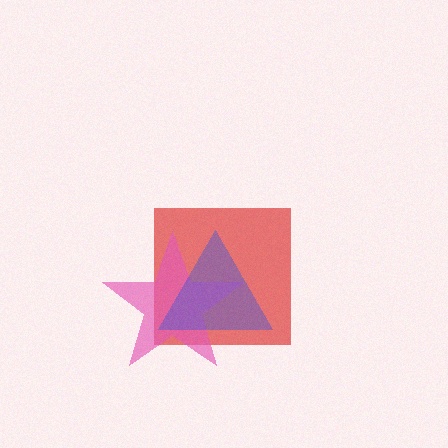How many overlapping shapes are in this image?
There are 3 overlapping shapes in the image.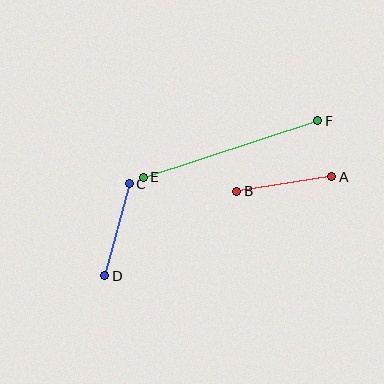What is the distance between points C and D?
The distance is approximately 95 pixels.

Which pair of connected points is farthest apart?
Points E and F are farthest apart.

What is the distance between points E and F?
The distance is approximately 183 pixels.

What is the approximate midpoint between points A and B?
The midpoint is at approximately (284, 184) pixels.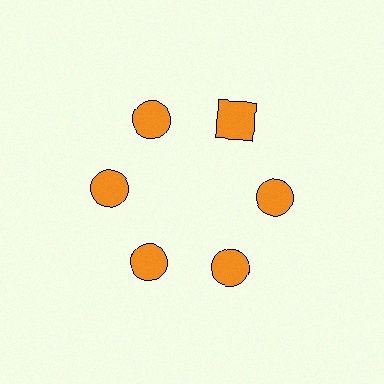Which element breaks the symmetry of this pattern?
The orange square at roughly the 1 o'clock position breaks the symmetry. All other shapes are orange circles.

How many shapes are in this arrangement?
There are 6 shapes arranged in a ring pattern.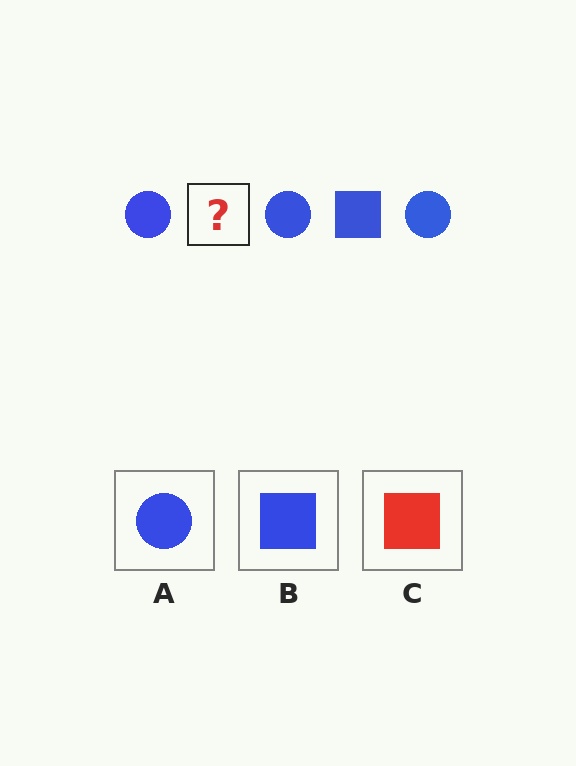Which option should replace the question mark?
Option B.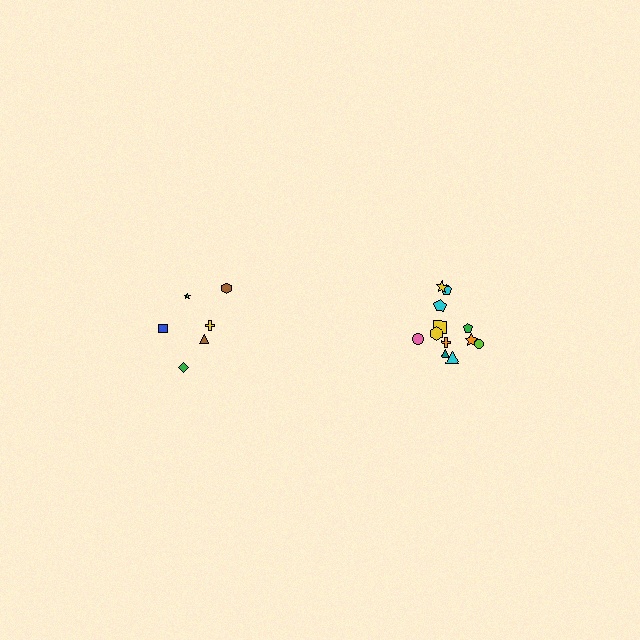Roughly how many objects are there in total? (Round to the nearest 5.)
Roughly 20 objects in total.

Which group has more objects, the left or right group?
The right group.